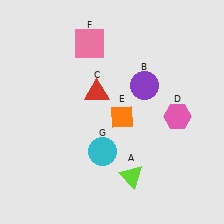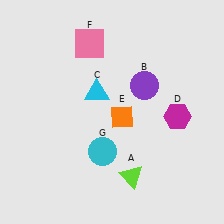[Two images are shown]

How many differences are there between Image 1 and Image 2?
There are 2 differences between the two images.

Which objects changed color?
C changed from red to cyan. D changed from pink to magenta.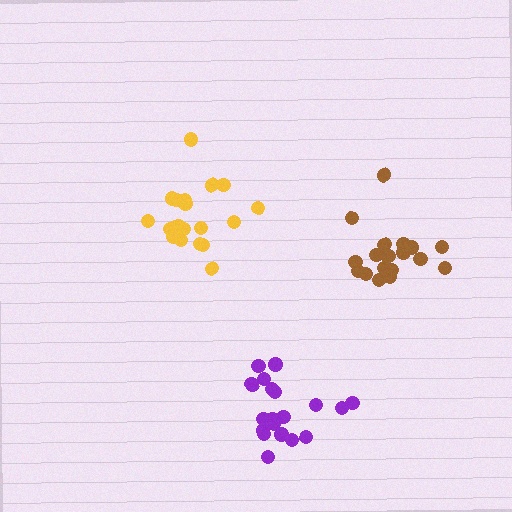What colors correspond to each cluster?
The clusters are colored: brown, yellow, purple.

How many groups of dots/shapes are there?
There are 3 groups.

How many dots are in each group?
Group 1: 18 dots, Group 2: 20 dots, Group 3: 20 dots (58 total).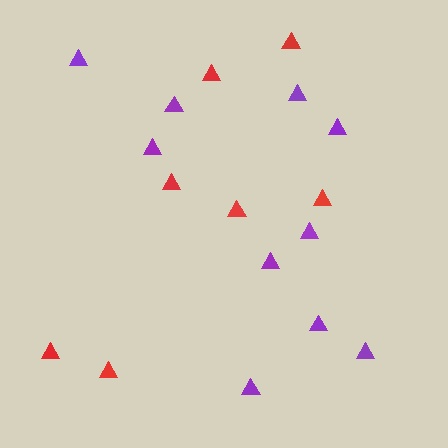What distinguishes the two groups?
There are 2 groups: one group of red triangles (7) and one group of purple triangles (10).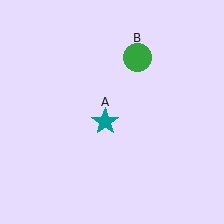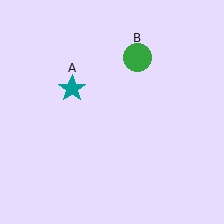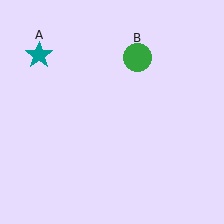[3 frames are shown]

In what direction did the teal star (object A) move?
The teal star (object A) moved up and to the left.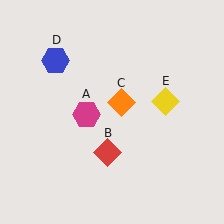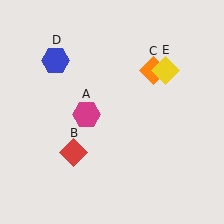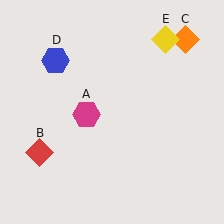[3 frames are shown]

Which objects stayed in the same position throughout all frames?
Magenta hexagon (object A) and blue hexagon (object D) remained stationary.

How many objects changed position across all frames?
3 objects changed position: red diamond (object B), orange diamond (object C), yellow diamond (object E).